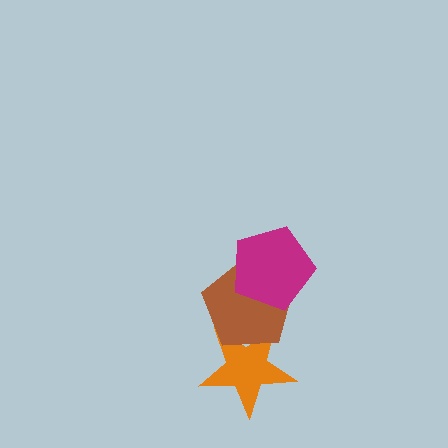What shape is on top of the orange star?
The brown pentagon is on top of the orange star.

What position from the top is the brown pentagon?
The brown pentagon is 2nd from the top.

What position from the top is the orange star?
The orange star is 3rd from the top.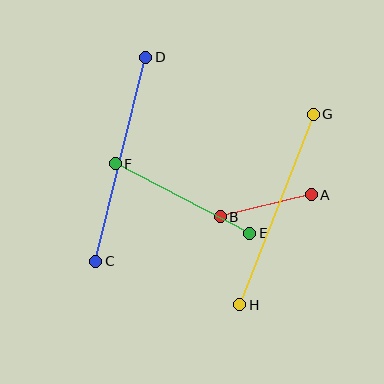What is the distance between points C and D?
The distance is approximately 210 pixels.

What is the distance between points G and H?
The distance is approximately 204 pixels.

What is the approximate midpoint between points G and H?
The midpoint is at approximately (277, 210) pixels.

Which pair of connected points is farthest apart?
Points C and D are farthest apart.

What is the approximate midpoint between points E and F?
The midpoint is at approximately (183, 198) pixels.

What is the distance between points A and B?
The distance is approximately 94 pixels.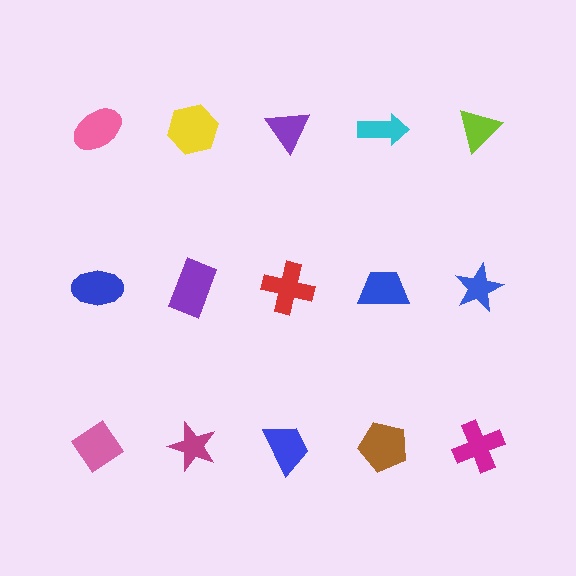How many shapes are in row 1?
5 shapes.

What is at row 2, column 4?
A blue trapezoid.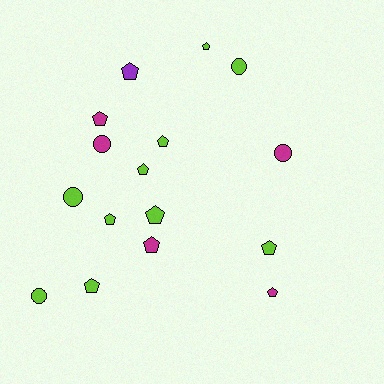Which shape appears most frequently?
Pentagon, with 11 objects.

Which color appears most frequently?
Lime, with 10 objects.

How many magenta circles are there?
There are 2 magenta circles.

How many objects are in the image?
There are 16 objects.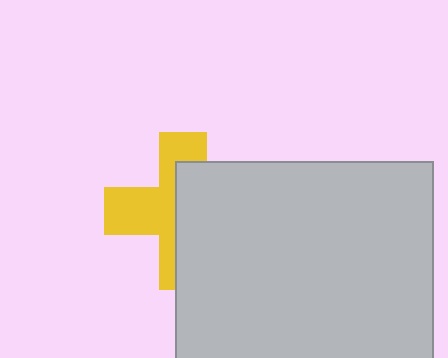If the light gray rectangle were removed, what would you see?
You would see the complete yellow cross.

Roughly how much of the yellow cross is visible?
About half of it is visible (roughly 48%).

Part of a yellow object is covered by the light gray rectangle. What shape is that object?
It is a cross.